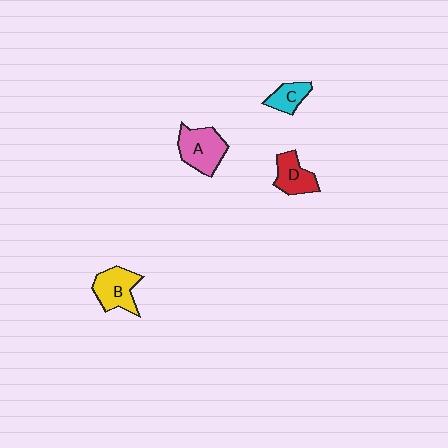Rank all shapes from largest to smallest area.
From largest to smallest: A (pink), B (yellow), D (red), C (cyan).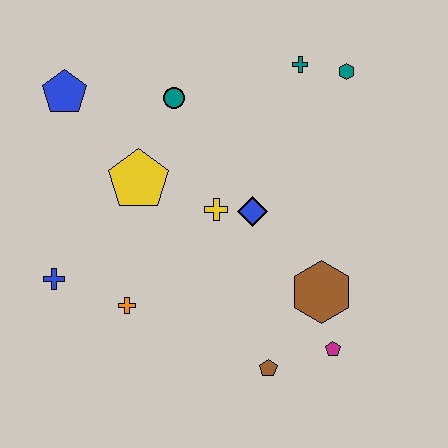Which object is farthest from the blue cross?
The teal hexagon is farthest from the blue cross.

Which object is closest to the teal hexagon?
The teal cross is closest to the teal hexagon.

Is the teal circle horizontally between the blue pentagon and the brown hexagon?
Yes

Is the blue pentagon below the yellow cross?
No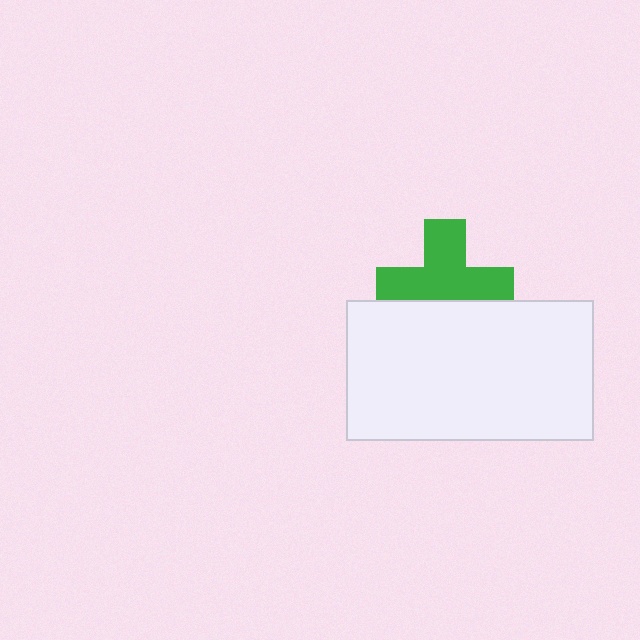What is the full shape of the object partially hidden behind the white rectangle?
The partially hidden object is a green cross.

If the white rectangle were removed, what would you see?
You would see the complete green cross.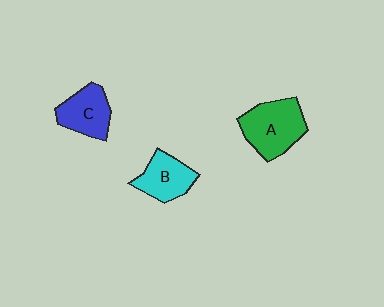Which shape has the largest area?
Shape A (green).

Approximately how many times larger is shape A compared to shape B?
Approximately 1.4 times.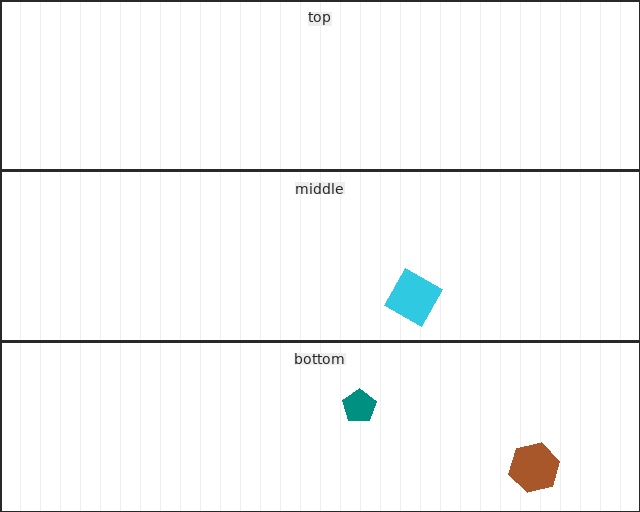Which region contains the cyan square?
The middle region.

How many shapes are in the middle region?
1.